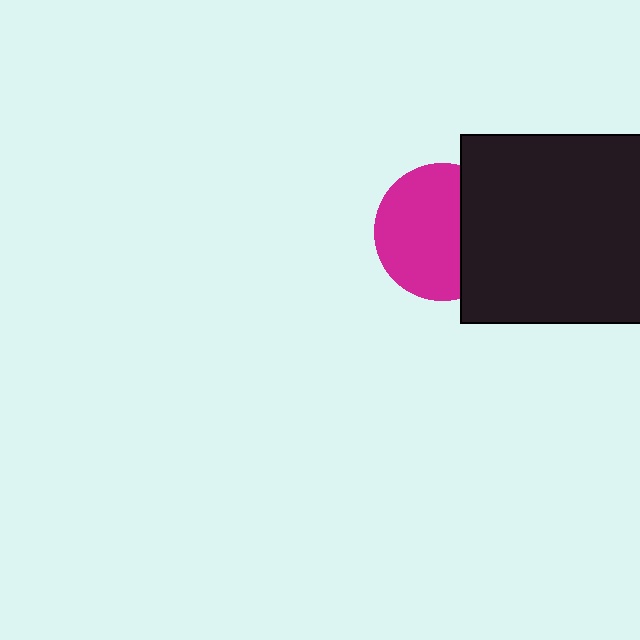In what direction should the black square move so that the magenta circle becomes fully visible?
The black square should move right. That is the shortest direction to clear the overlap and leave the magenta circle fully visible.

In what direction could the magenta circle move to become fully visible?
The magenta circle could move left. That would shift it out from behind the black square entirely.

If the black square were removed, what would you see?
You would see the complete magenta circle.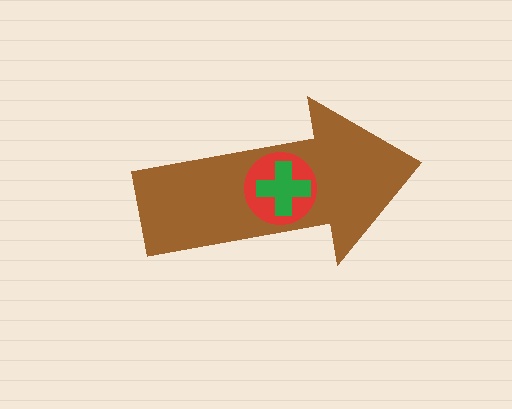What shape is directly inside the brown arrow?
The red circle.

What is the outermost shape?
The brown arrow.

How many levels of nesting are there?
3.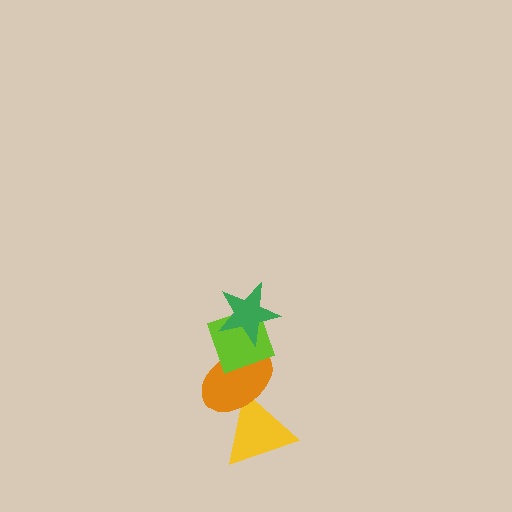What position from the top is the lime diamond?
The lime diamond is 2nd from the top.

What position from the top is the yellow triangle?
The yellow triangle is 4th from the top.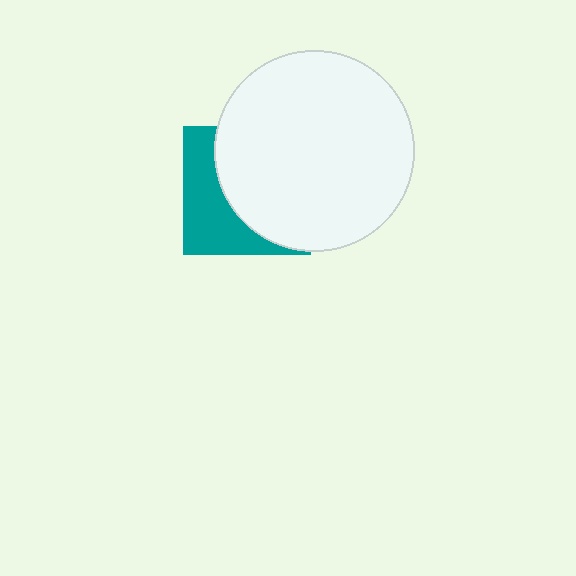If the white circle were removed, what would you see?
You would see the complete teal square.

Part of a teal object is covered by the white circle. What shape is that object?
It is a square.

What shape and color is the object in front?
The object in front is a white circle.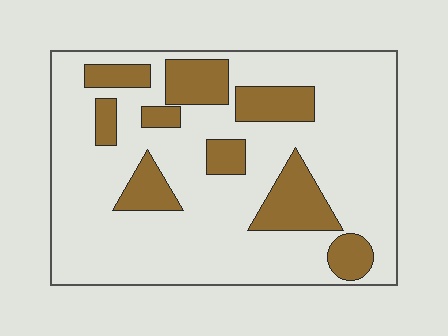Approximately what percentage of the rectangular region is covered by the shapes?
Approximately 25%.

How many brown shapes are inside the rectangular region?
9.